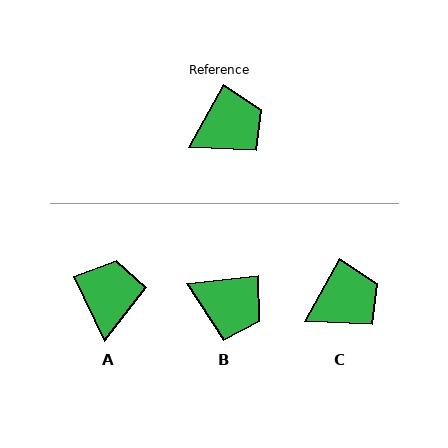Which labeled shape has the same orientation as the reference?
C.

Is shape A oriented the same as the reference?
No, it is off by about 54 degrees.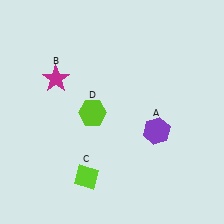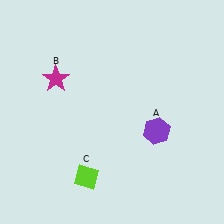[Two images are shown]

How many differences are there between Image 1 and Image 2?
There is 1 difference between the two images.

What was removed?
The lime hexagon (D) was removed in Image 2.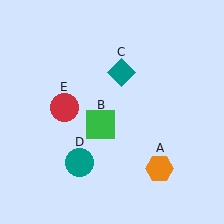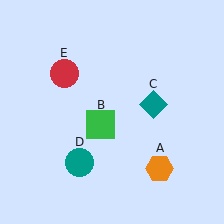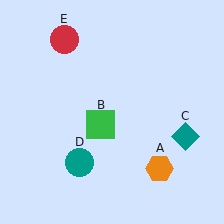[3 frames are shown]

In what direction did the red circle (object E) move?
The red circle (object E) moved up.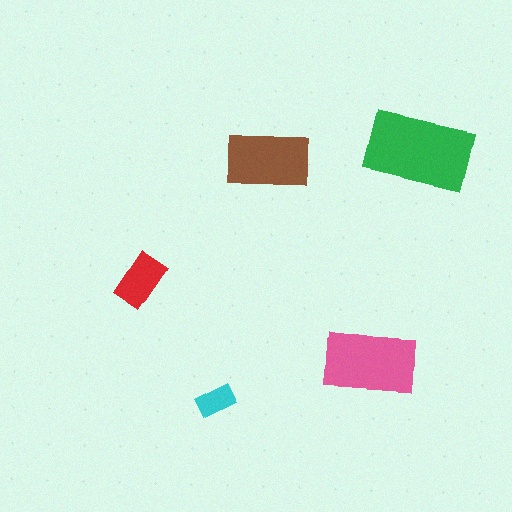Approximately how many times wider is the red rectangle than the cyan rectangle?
About 1.5 times wider.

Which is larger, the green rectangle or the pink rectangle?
The green one.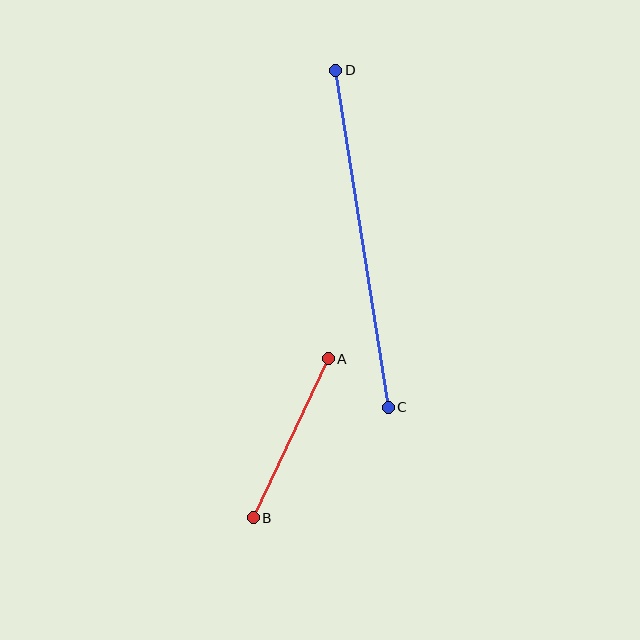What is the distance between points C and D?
The distance is approximately 341 pixels.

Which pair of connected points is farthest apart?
Points C and D are farthest apart.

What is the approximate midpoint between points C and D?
The midpoint is at approximately (362, 239) pixels.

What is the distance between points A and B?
The distance is approximately 176 pixels.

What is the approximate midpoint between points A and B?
The midpoint is at approximately (291, 438) pixels.